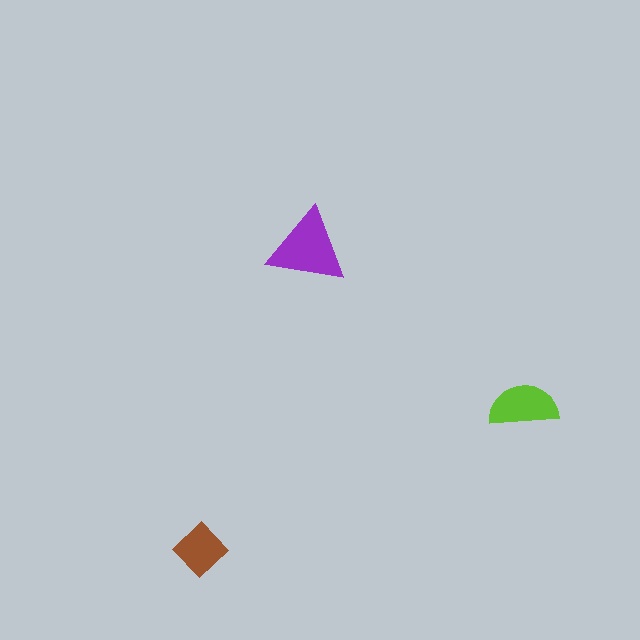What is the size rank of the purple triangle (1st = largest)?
1st.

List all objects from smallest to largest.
The brown diamond, the lime semicircle, the purple triangle.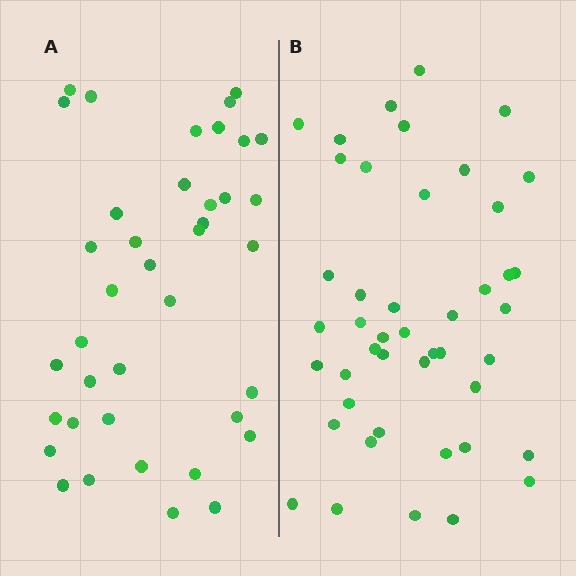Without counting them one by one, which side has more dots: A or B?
Region B (the right region) has more dots.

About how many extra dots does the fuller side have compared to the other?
Region B has about 6 more dots than region A.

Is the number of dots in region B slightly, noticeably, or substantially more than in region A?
Region B has only slightly more — the two regions are fairly close. The ratio is roughly 1.2 to 1.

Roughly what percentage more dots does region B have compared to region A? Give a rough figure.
About 15% more.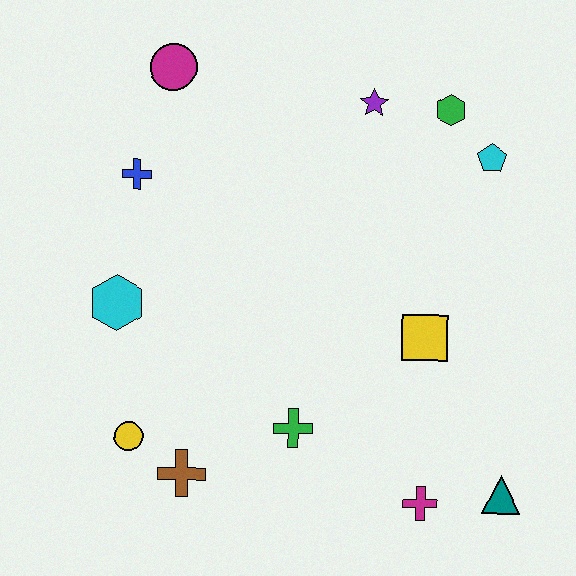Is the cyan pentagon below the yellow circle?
No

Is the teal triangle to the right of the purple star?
Yes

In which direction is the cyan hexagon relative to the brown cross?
The cyan hexagon is above the brown cross.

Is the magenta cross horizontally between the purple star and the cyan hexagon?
No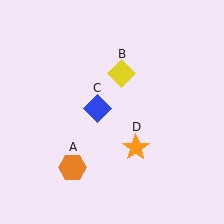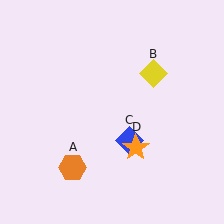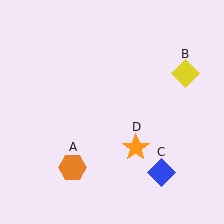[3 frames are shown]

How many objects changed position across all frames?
2 objects changed position: yellow diamond (object B), blue diamond (object C).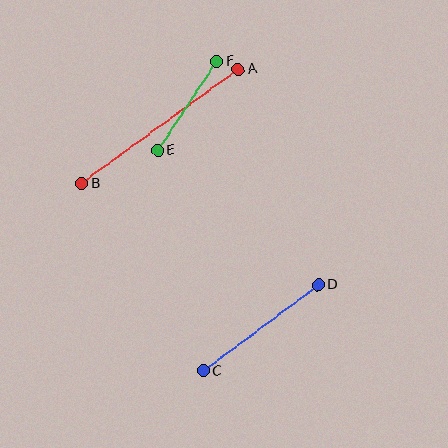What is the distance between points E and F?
The distance is approximately 107 pixels.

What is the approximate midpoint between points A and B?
The midpoint is at approximately (160, 126) pixels.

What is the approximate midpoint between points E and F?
The midpoint is at approximately (187, 106) pixels.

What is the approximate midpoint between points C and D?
The midpoint is at approximately (261, 328) pixels.